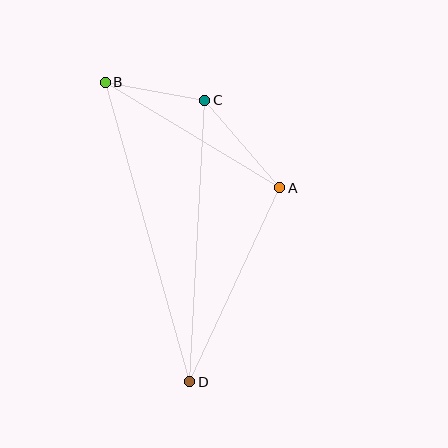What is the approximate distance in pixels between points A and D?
The distance between A and D is approximately 214 pixels.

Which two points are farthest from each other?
Points B and D are farthest from each other.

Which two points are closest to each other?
Points B and C are closest to each other.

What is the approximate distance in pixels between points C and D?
The distance between C and D is approximately 282 pixels.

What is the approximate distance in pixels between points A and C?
The distance between A and C is approximately 116 pixels.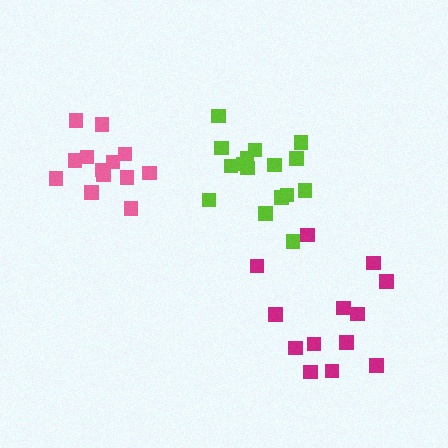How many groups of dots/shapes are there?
There are 3 groups.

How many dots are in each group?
Group 1: 13 dots, Group 2: 16 dots, Group 3: 13 dots (42 total).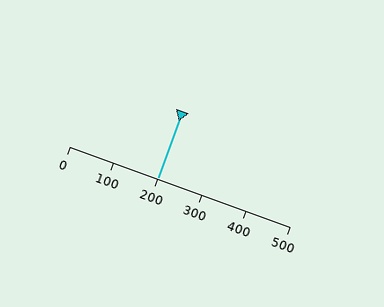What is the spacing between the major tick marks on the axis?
The major ticks are spaced 100 apart.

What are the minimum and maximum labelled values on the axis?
The axis runs from 0 to 500.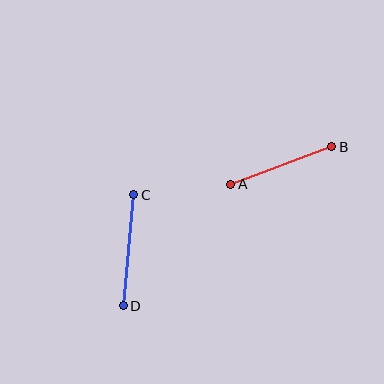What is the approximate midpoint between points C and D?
The midpoint is at approximately (128, 250) pixels.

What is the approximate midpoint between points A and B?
The midpoint is at approximately (281, 166) pixels.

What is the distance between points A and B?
The distance is approximately 108 pixels.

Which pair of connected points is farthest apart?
Points C and D are farthest apart.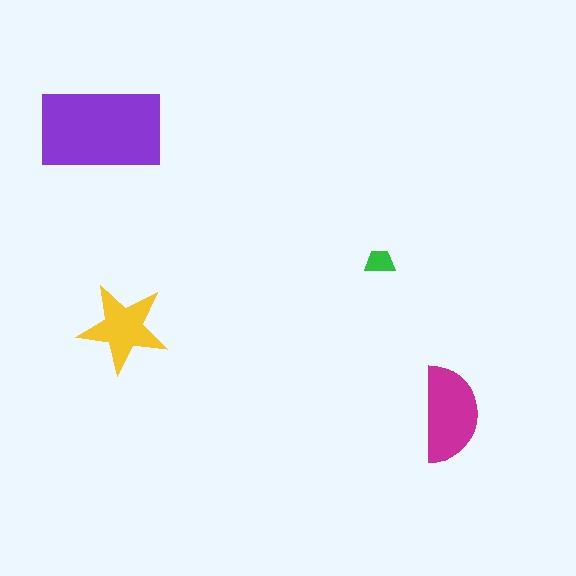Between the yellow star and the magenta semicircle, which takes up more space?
The magenta semicircle.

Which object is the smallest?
The green trapezoid.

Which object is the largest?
The purple rectangle.